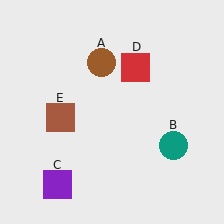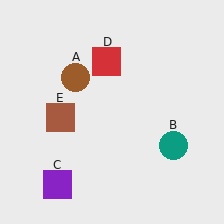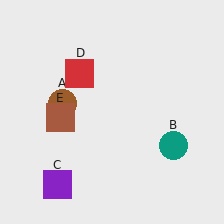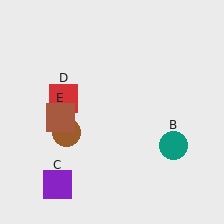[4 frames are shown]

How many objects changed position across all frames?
2 objects changed position: brown circle (object A), red square (object D).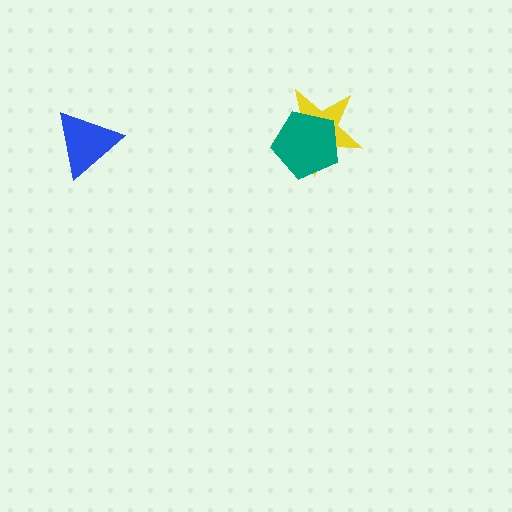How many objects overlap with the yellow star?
1 object overlaps with the yellow star.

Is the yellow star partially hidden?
Yes, it is partially covered by another shape.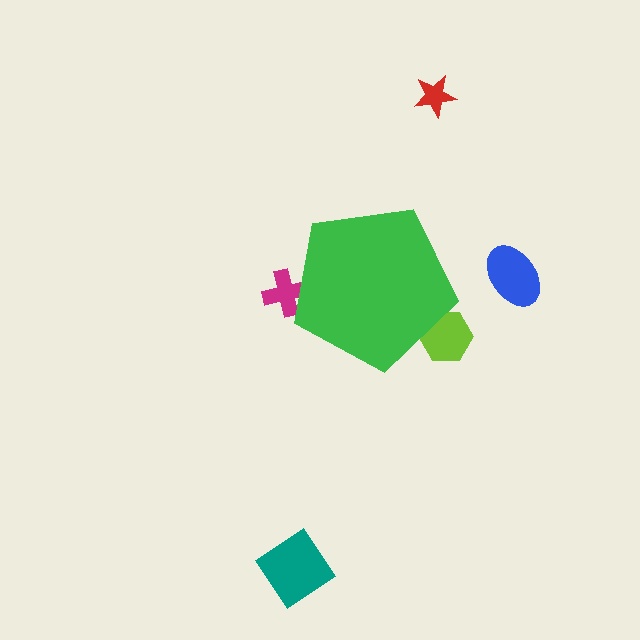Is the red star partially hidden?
No, the red star is fully visible.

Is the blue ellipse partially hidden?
No, the blue ellipse is fully visible.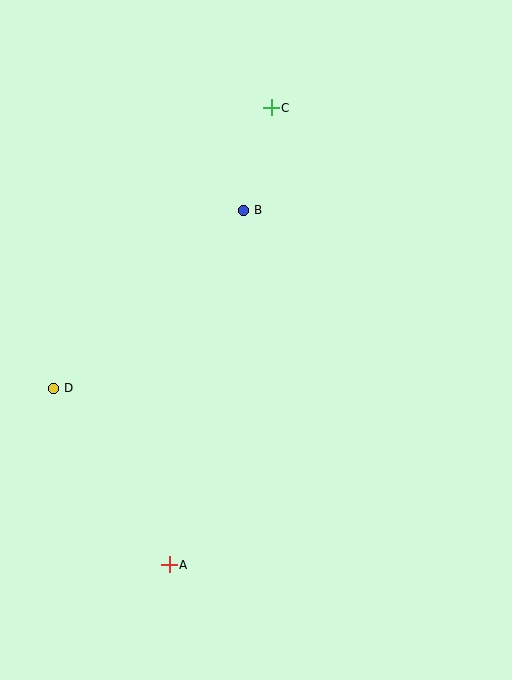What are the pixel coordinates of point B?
Point B is at (244, 210).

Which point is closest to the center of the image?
Point B at (244, 210) is closest to the center.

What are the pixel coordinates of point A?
Point A is at (169, 565).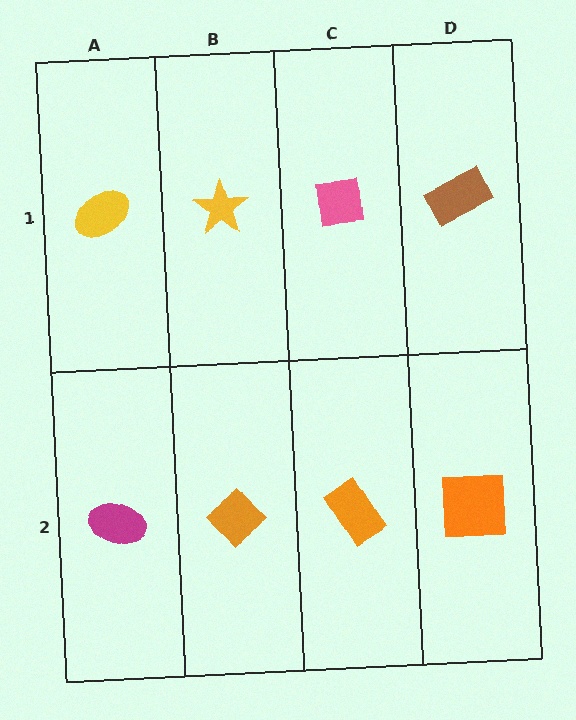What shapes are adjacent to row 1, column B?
An orange diamond (row 2, column B), a yellow ellipse (row 1, column A), a pink square (row 1, column C).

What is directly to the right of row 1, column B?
A pink square.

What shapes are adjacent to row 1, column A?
A magenta ellipse (row 2, column A), a yellow star (row 1, column B).